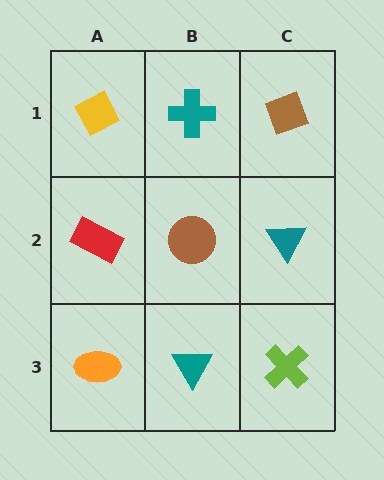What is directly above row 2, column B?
A teal cross.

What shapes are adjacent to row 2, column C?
A brown diamond (row 1, column C), a lime cross (row 3, column C), a brown circle (row 2, column B).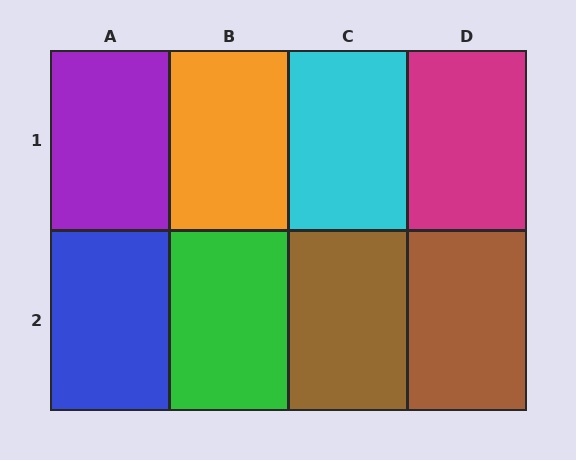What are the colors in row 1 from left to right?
Purple, orange, cyan, magenta.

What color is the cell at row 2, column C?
Brown.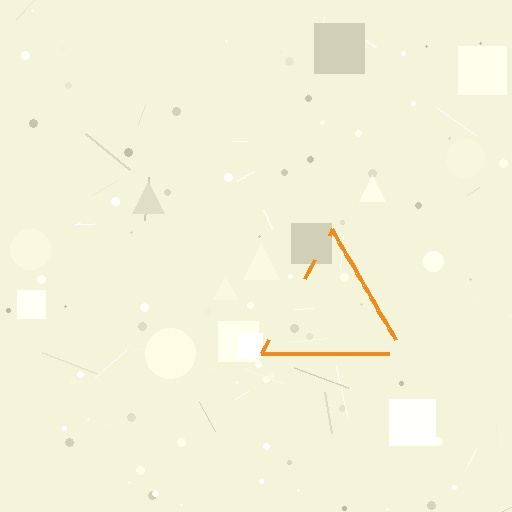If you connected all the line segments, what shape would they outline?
They would outline a triangle.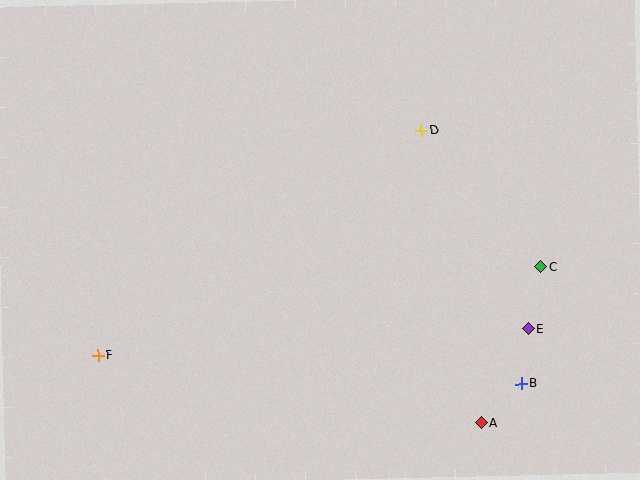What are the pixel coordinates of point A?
Point A is at (482, 423).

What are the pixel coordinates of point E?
Point E is at (529, 329).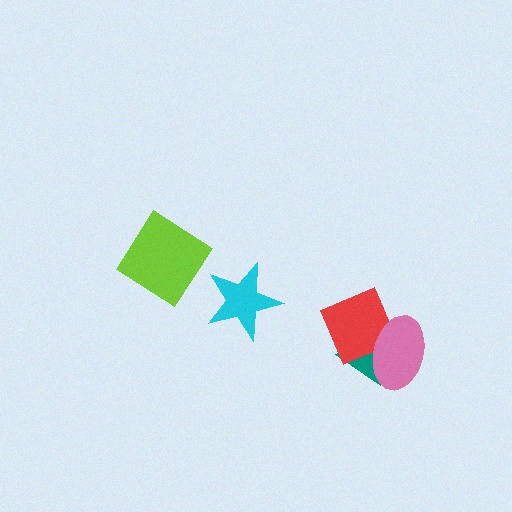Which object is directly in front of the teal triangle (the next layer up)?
The red diamond is directly in front of the teal triangle.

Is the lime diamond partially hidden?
No, no other shape covers it.